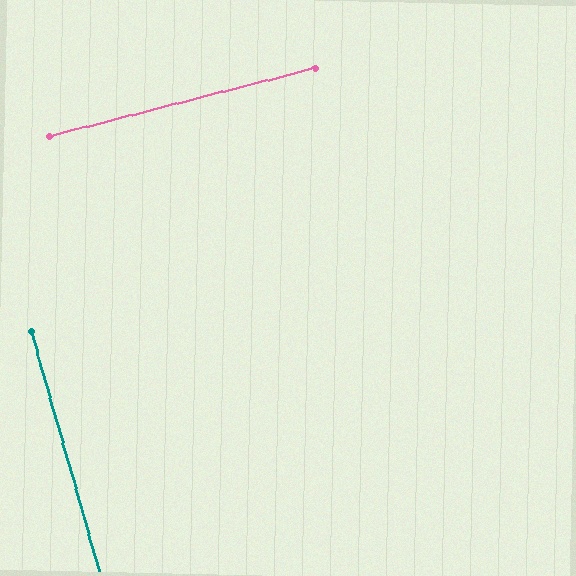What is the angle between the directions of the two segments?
Approximately 88 degrees.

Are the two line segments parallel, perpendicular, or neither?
Perpendicular — they meet at approximately 88°.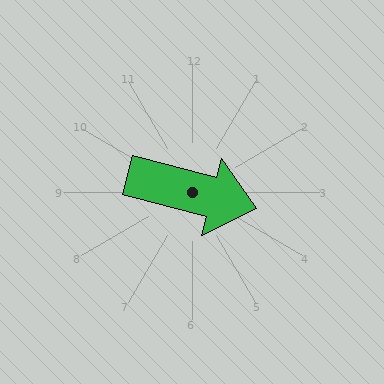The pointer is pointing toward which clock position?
Roughly 3 o'clock.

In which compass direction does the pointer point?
East.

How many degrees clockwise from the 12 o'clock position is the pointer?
Approximately 105 degrees.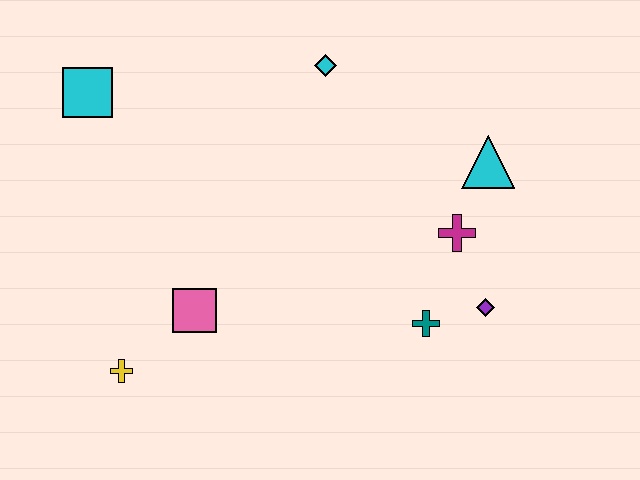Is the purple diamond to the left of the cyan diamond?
No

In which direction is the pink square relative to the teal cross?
The pink square is to the left of the teal cross.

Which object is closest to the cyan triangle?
The magenta cross is closest to the cyan triangle.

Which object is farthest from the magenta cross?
The cyan square is farthest from the magenta cross.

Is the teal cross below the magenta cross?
Yes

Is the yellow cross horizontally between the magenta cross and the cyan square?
Yes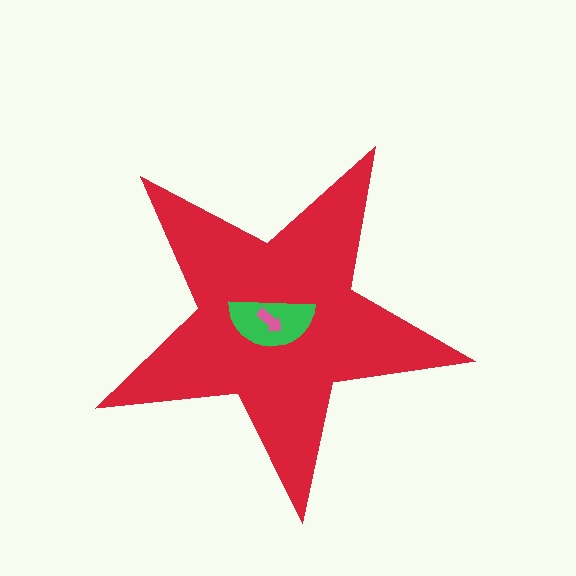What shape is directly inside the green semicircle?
The pink arrow.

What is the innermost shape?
The pink arrow.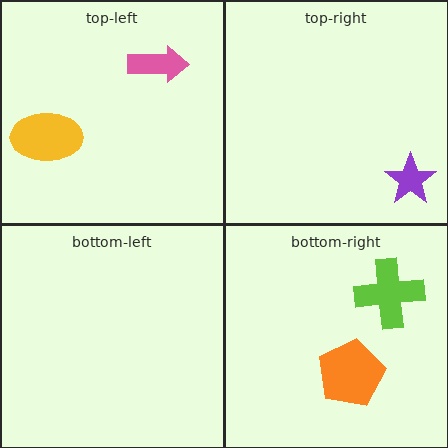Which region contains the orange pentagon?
The bottom-right region.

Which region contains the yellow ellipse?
The top-left region.